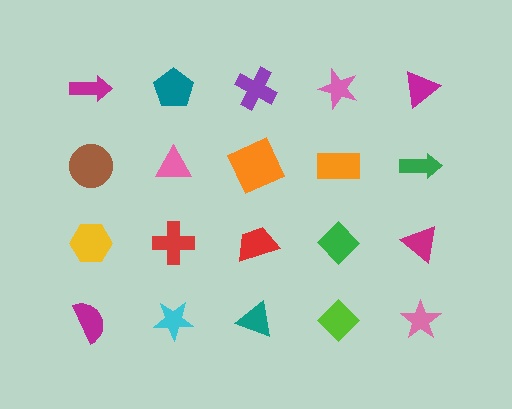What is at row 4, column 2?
A cyan star.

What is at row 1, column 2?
A teal pentagon.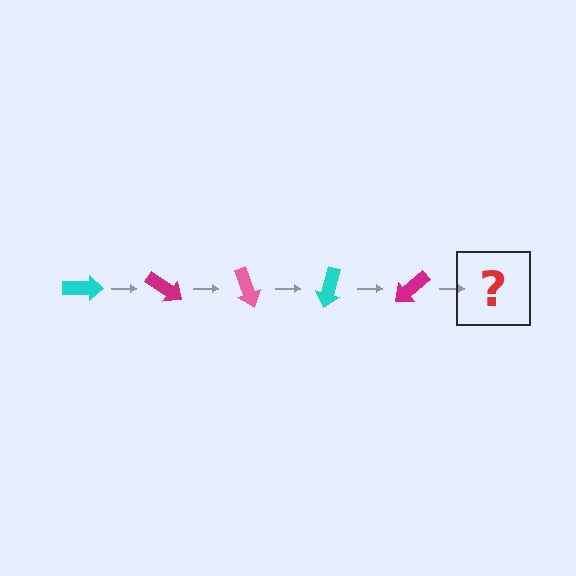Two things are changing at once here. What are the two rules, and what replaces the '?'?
The two rules are that it rotates 35 degrees each step and the color cycles through cyan, magenta, and pink. The '?' should be a pink arrow, rotated 175 degrees from the start.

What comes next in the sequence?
The next element should be a pink arrow, rotated 175 degrees from the start.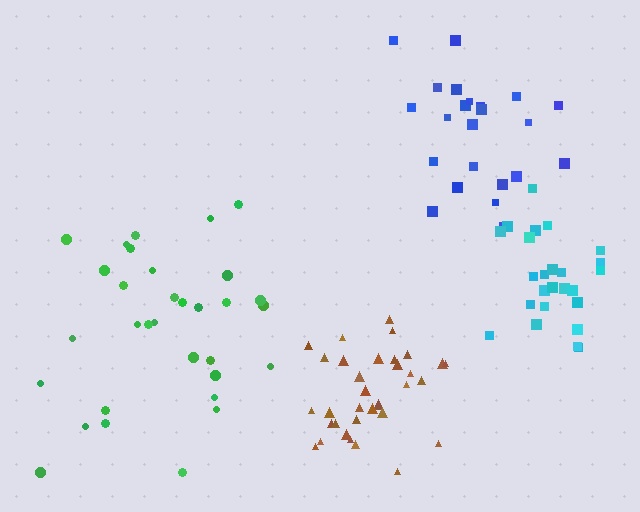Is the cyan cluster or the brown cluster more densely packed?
Brown.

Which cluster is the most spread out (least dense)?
Green.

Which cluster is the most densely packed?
Brown.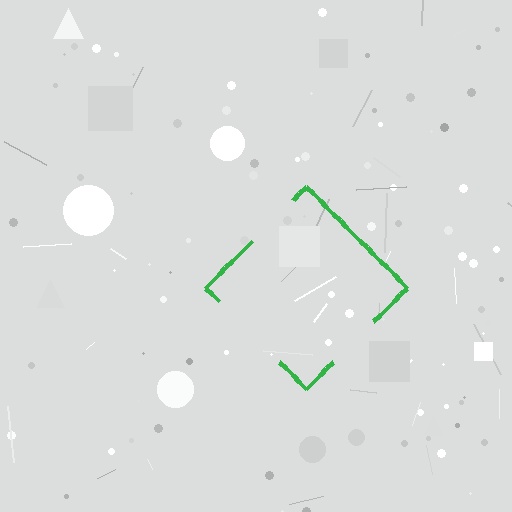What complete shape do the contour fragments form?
The contour fragments form a diamond.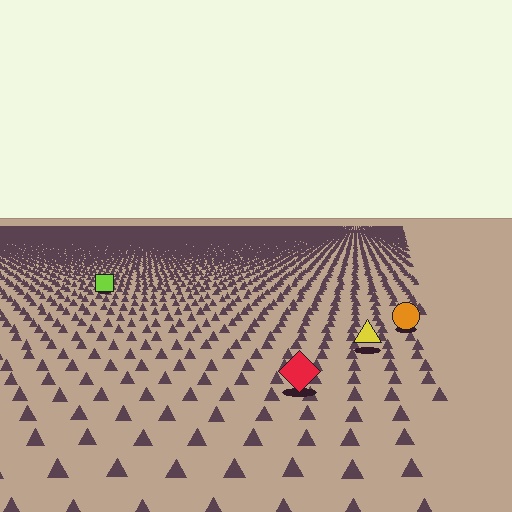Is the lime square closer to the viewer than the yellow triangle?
No. The yellow triangle is closer — you can tell from the texture gradient: the ground texture is coarser near it.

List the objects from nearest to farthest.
From nearest to farthest: the red diamond, the yellow triangle, the orange circle, the lime square.